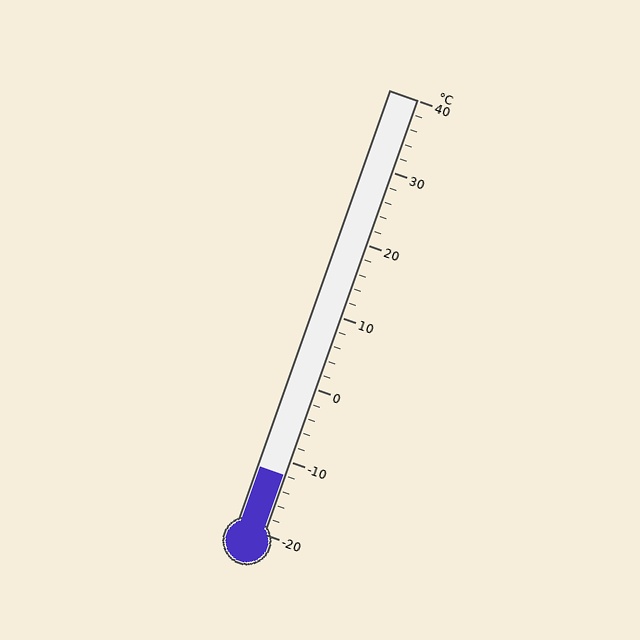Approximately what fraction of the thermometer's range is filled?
The thermometer is filled to approximately 15% of its range.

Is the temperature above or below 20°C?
The temperature is below 20°C.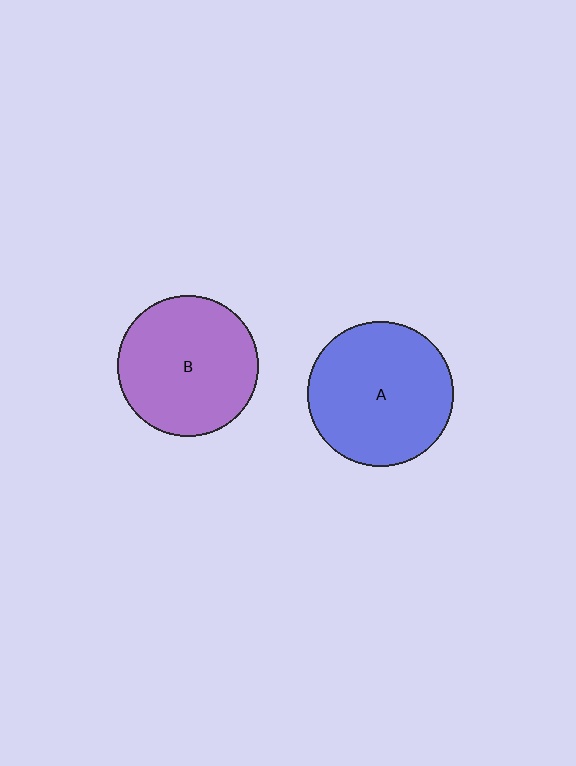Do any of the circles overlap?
No, none of the circles overlap.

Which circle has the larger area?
Circle A (blue).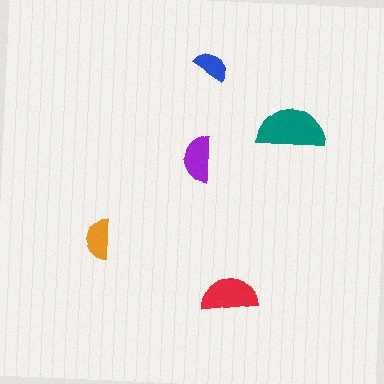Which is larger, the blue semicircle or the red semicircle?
The red one.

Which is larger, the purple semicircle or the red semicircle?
The red one.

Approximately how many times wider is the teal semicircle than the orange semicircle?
About 1.5 times wider.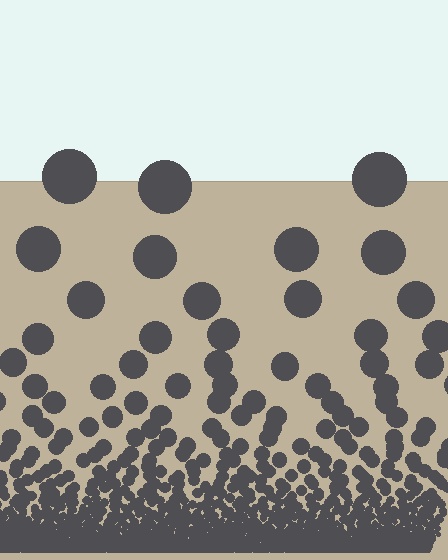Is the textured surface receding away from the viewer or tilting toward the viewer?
The surface appears to tilt toward the viewer. Texture elements get larger and sparser toward the top.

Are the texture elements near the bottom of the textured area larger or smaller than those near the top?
Smaller. The gradient is inverted — elements near the bottom are smaller and denser.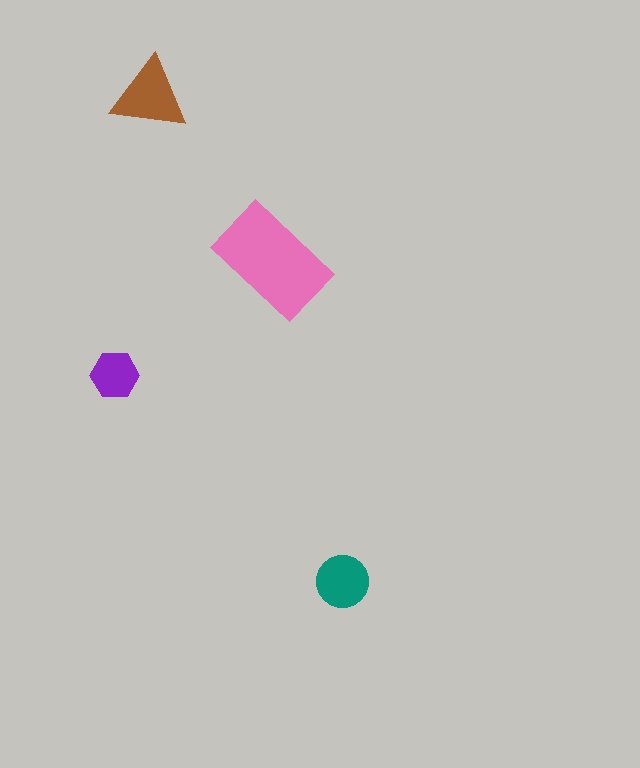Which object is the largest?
The pink rectangle.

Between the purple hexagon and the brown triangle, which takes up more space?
The brown triangle.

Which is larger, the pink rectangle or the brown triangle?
The pink rectangle.